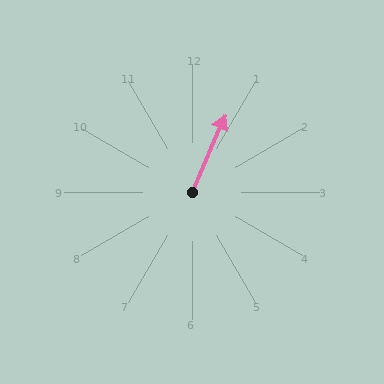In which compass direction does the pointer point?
Northeast.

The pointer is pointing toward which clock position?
Roughly 1 o'clock.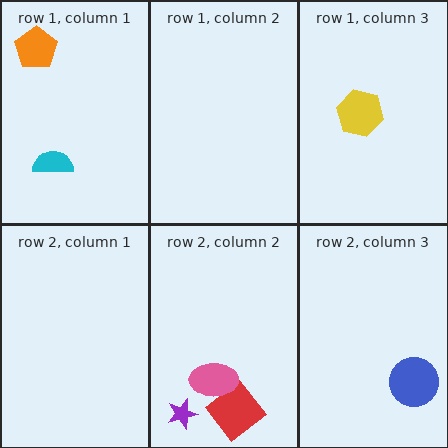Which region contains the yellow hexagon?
The row 1, column 3 region.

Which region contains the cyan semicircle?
The row 1, column 1 region.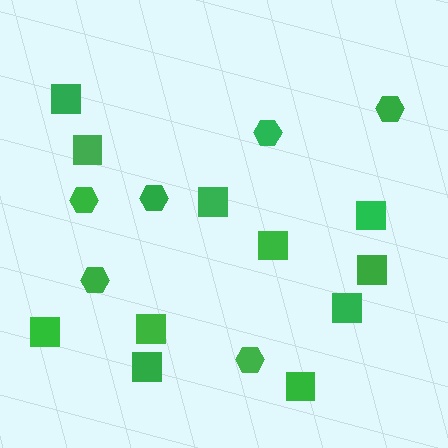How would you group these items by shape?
There are 2 groups: one group of hexagons (6) and one group of squares (11).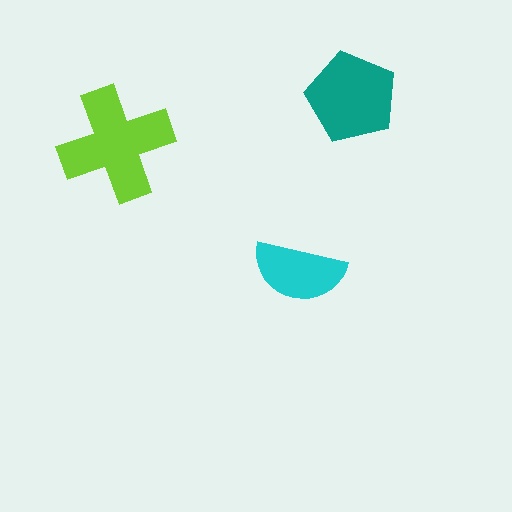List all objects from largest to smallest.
The lime cross, the teal pentagon, the cyan semicircle.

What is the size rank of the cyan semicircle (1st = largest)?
3rd.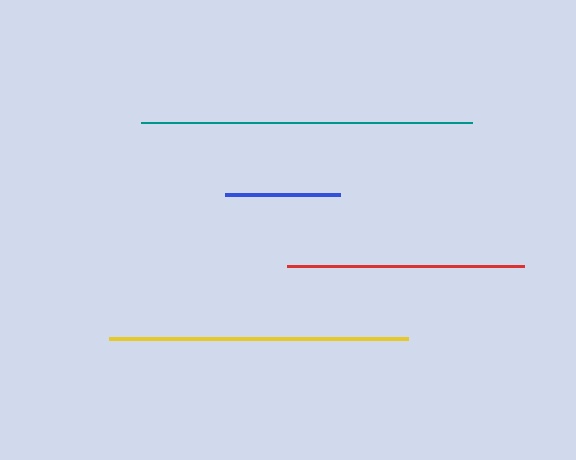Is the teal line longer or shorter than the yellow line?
The teal line is longer than the yellow line.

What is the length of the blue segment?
The blue segment is approximately 115 pixels long.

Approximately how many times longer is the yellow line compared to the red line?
The yellow line is approximately 1.3 times the length of the red line.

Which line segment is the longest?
The teal line is the longest at approximately 331 pixels.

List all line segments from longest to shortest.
From longest to shortest: teal, yellow, red, blue.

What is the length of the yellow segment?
The yellow segment is approximately 300 pixels long.